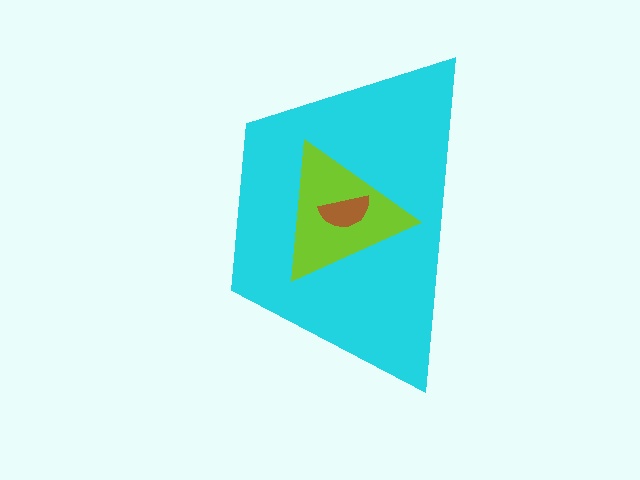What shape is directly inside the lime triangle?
The brown semicircle.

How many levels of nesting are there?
3.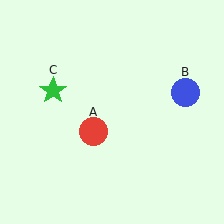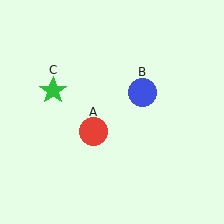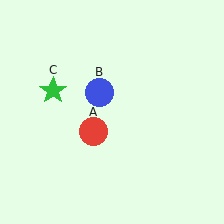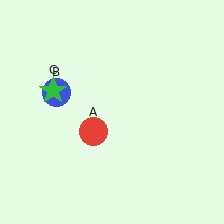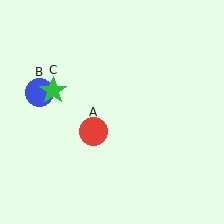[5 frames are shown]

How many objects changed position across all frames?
1 object changed position: blue circle (object B).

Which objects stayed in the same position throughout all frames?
Red circle (object A) and green star (object C) remained stationary.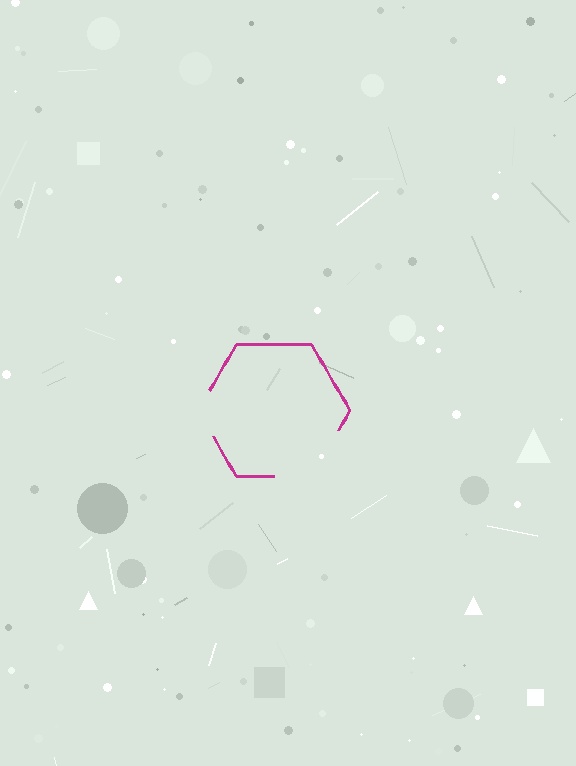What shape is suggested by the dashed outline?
The dashed outline suggests a hexagon.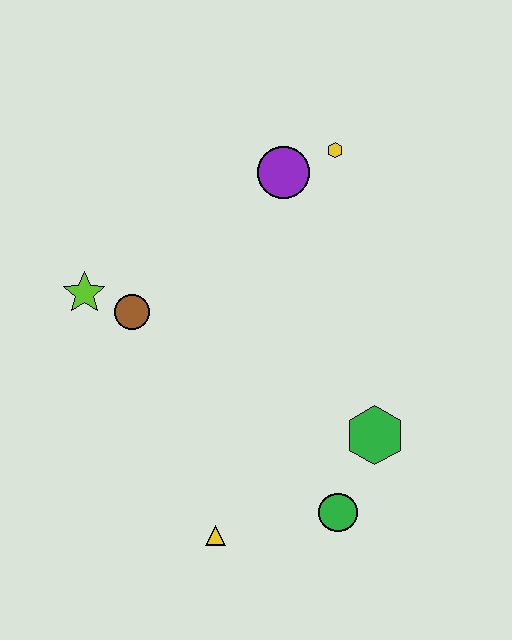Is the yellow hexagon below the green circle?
No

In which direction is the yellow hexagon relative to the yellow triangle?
The yellow hexagon is above the yellow triangle.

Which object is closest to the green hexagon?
The green circle is closest to the green hexagon.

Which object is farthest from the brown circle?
The green circle is farthest from the brown circle.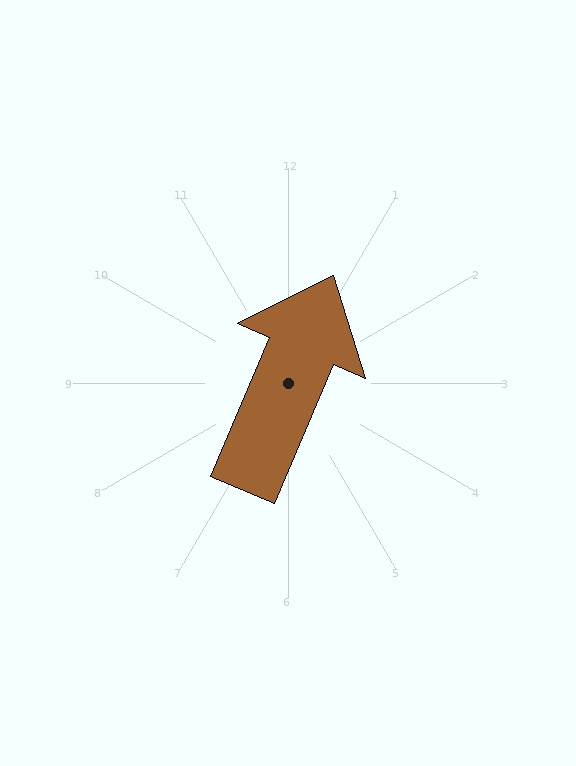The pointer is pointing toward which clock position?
Roughly 1 o'clock.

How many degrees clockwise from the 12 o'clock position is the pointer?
Approximately 23 degrees.